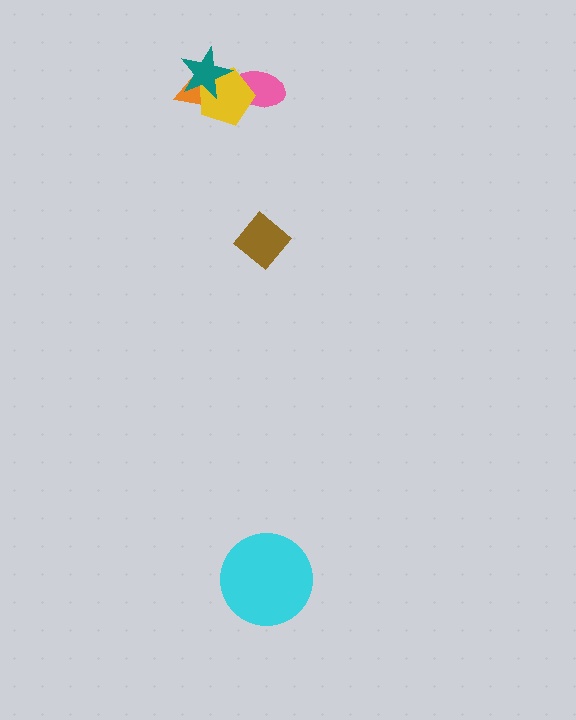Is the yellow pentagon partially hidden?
Yes, it is partially covered by another shape.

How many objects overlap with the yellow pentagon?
3 objects overlap with the yellow pentagon.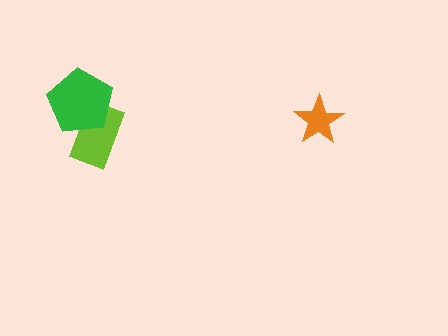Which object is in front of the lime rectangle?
The green pentagon is in front of the lime rectangle.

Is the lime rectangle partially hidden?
Yes, it is partially covered by another shape.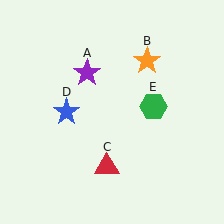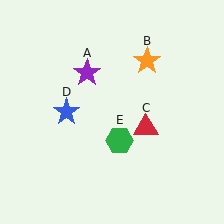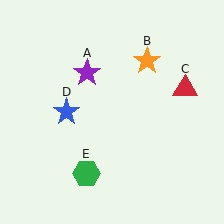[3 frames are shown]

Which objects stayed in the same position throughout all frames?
Purple star (object A) and orange star (object B) and blue star (object D) remained stationary.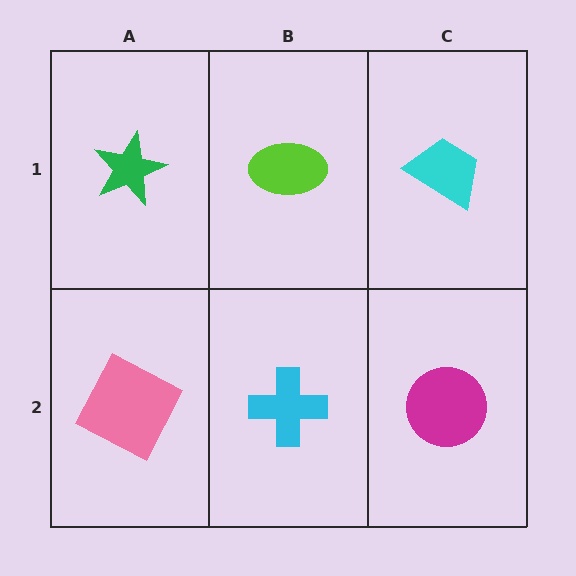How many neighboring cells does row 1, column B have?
3.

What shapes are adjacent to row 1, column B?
A cyan cross (row 2, column B), a green star (row 1, column A), a cyan trapezoid (row 1, column C).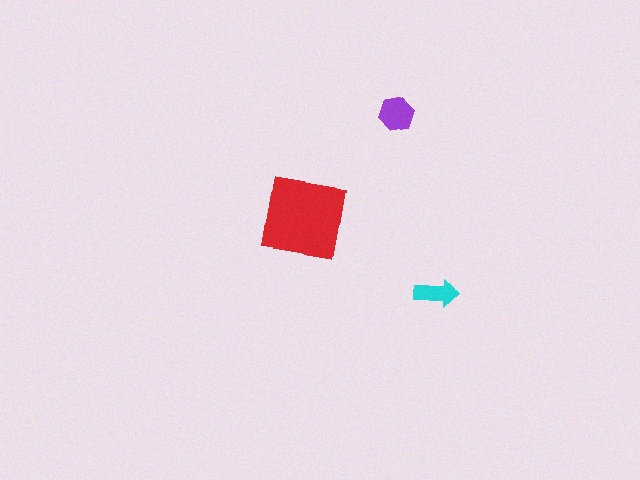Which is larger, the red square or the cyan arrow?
The red square.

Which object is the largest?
The red square.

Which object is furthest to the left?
The red square is leftmost.